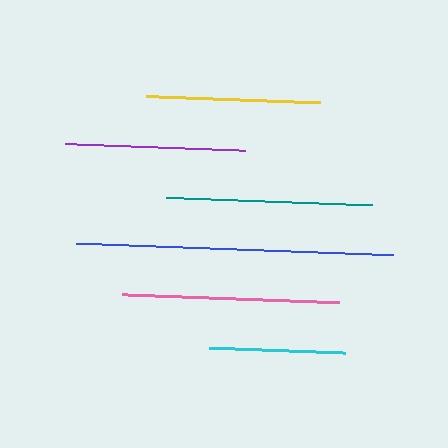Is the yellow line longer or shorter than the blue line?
The blue line is longer than the yellow line.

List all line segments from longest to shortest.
From longest to shortest: blue, pink, teal, purple, yellow, cyan.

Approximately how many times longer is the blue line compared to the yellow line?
The blue line is approximately 1.8 times the length of the yellow line.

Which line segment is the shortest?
The cyan line is the shortest at approximately 136 pixels.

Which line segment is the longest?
The blue line is the longest at approximately 318 pixels.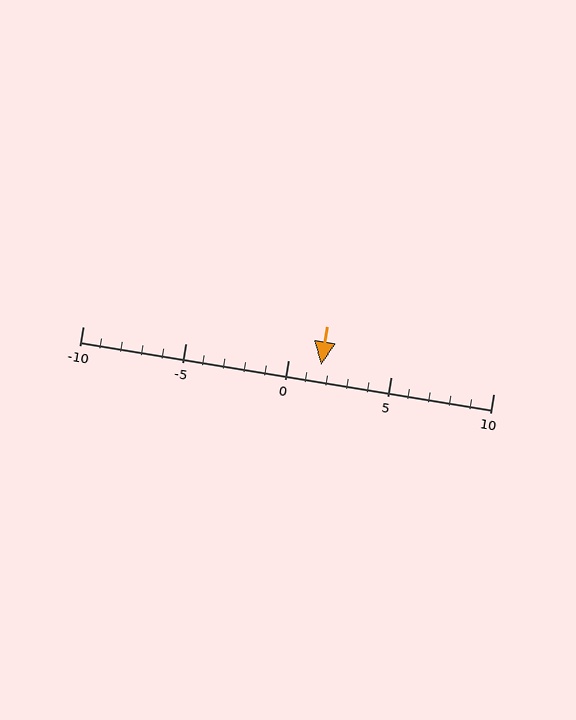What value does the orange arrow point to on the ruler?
The orange arrow points to approximately 2.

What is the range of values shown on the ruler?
The ruler shows values from -10 to 10.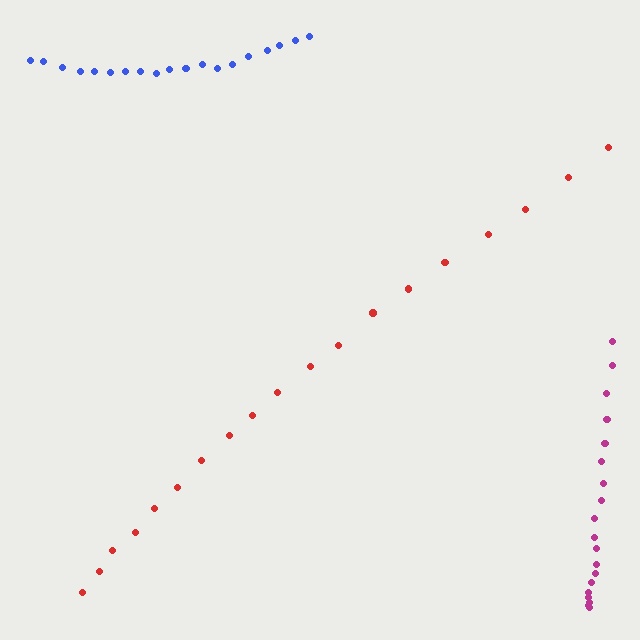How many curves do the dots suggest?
There are 3 distinct paths.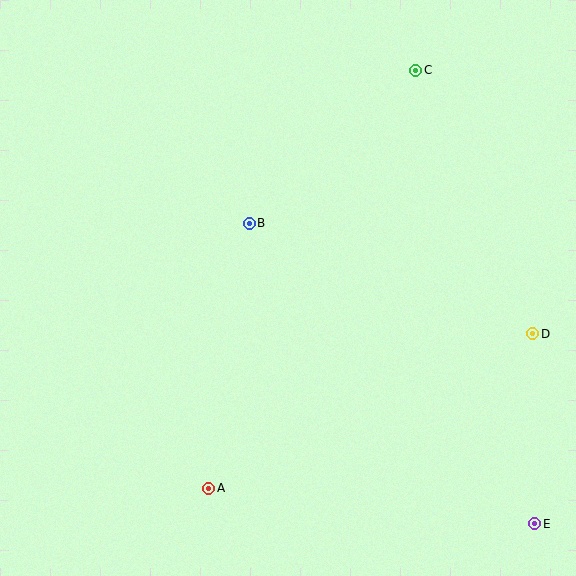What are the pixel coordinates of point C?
Point C is at (416, 70).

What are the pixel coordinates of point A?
Point A is at (209, 489).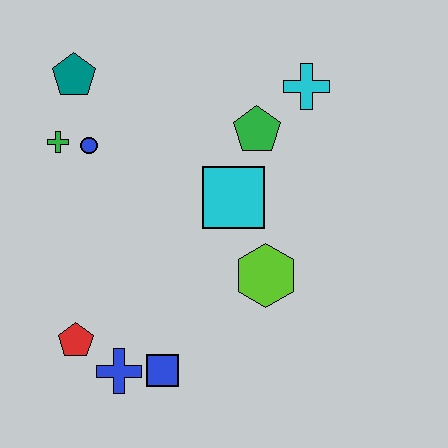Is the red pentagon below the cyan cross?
Yes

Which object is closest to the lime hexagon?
The cyan square is closest to the lime hexagon.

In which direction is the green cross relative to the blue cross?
The green cross is above the blue cross.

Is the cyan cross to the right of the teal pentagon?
Yes